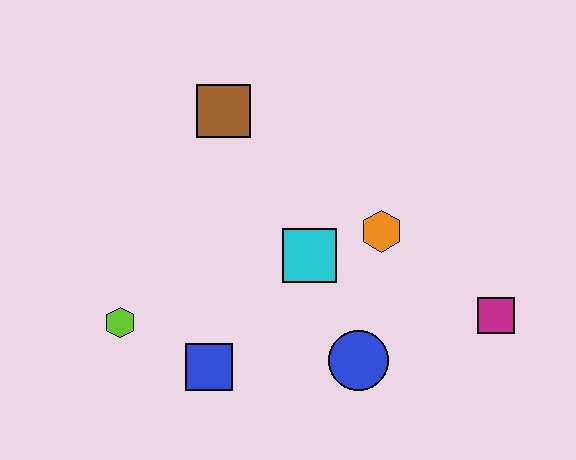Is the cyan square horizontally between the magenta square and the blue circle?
No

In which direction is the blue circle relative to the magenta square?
The blue circle is to the left of the magenta square.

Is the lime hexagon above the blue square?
Yes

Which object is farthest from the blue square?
The magenta square is farthest from the blue square.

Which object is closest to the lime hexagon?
The blue square is closest to the lime hexagon.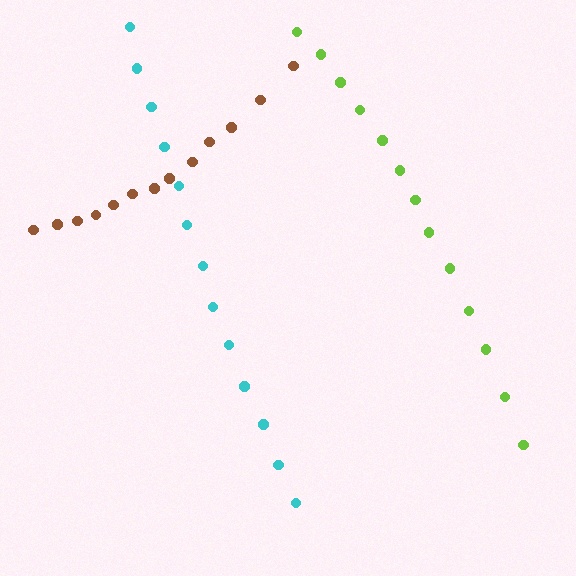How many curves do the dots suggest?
There are 3 distinct paths.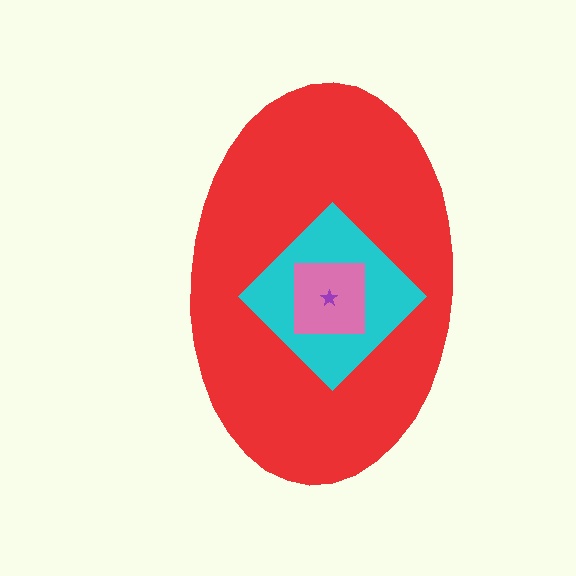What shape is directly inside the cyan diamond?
The pink square.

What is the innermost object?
The purple star.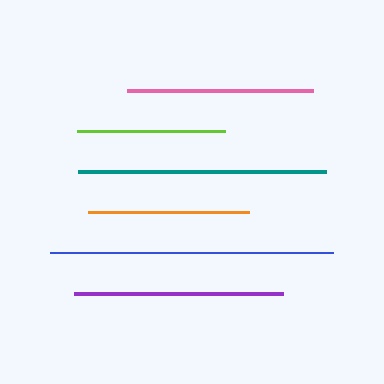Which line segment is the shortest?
The lime line is the shortest at approximately 147 pixels.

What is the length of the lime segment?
The lime segment is approximately 147 pixels long.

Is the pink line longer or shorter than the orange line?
The pink line is longer than the orange line.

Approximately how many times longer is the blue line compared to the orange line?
The blue line is approximately 1.8 times the length of the orange line.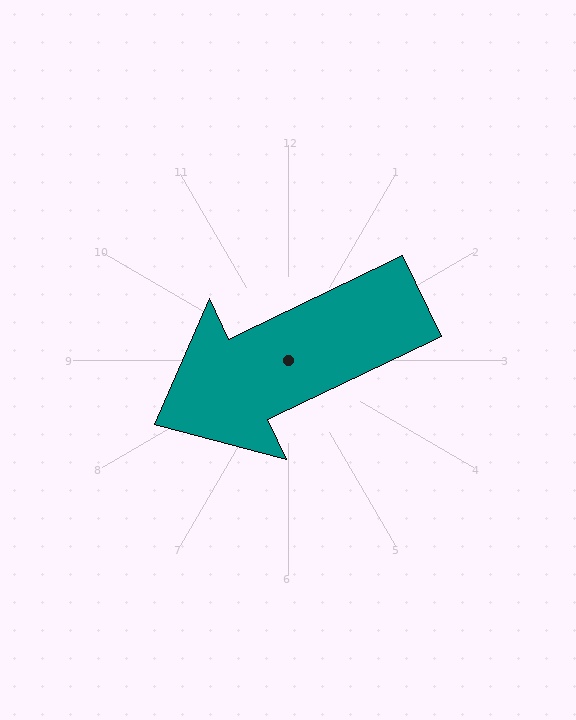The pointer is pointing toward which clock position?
Roughly 8 o'clock.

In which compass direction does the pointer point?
Southwest.